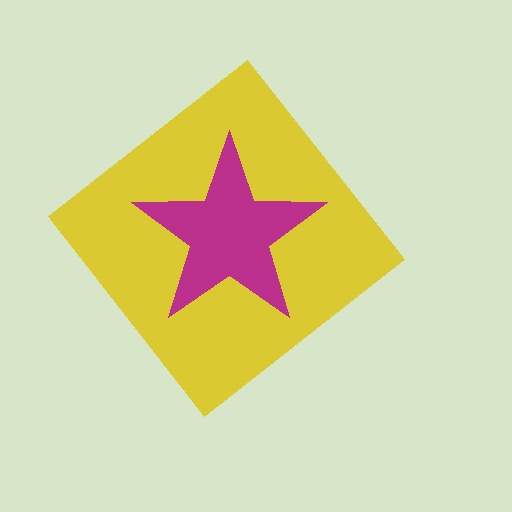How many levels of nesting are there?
2.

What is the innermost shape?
The magenta star.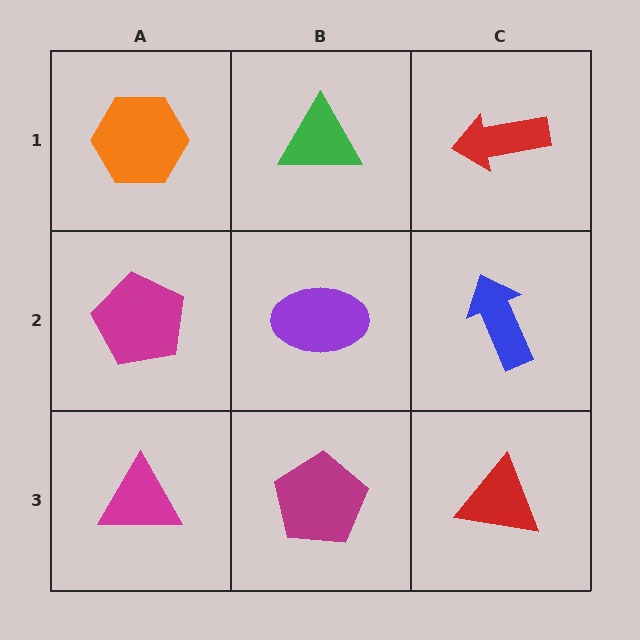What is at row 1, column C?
A red arrow.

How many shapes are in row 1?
3 shapes.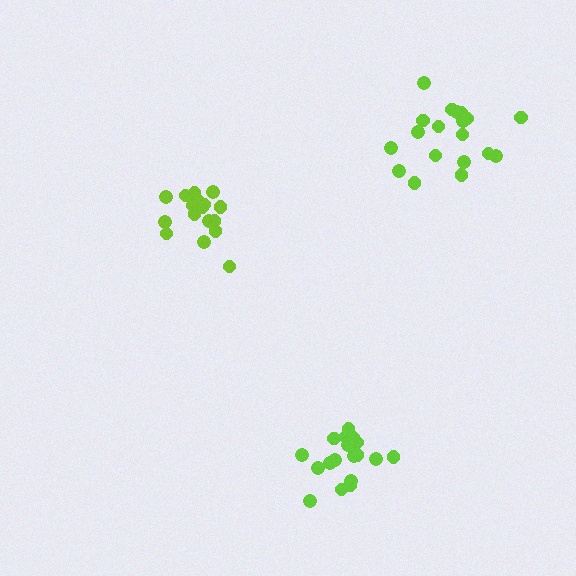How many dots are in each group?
Group 1: 17 dots, Group 2: 18 dots, Group 3: 19 dots (54 total).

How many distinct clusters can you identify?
There are 3 distinct clusters.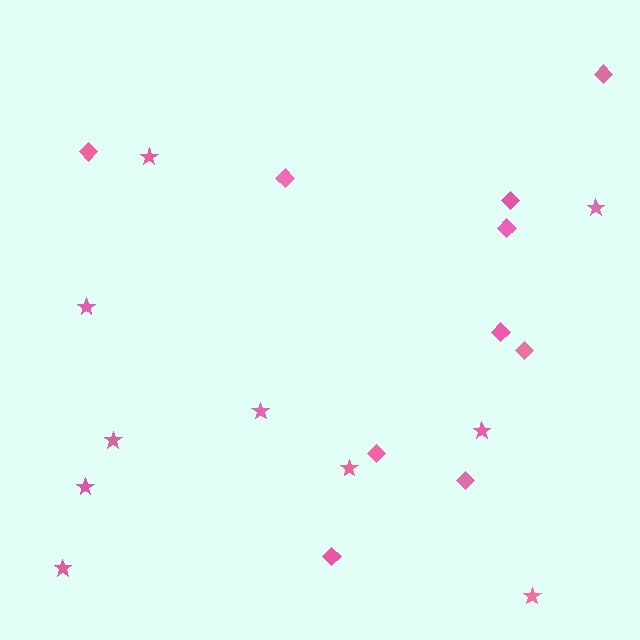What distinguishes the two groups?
There are 2 groups: one group of diamonds (10) and one group of stars (10).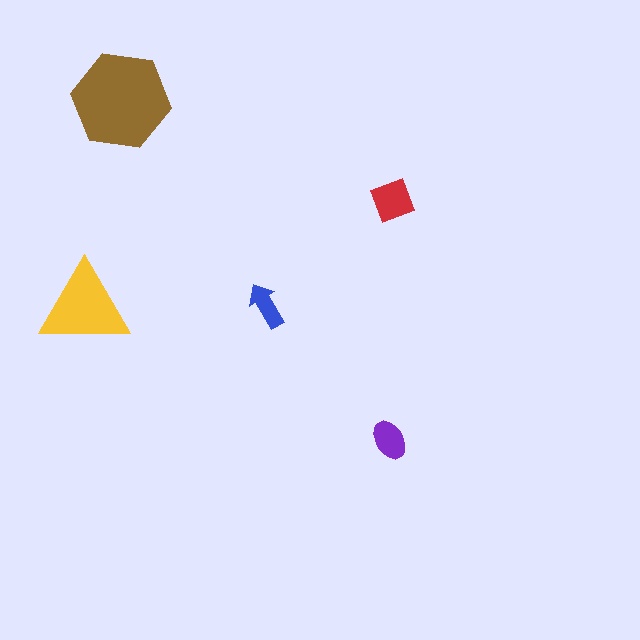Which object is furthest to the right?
The red diamond is rightmost.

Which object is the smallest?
The blue arrow.